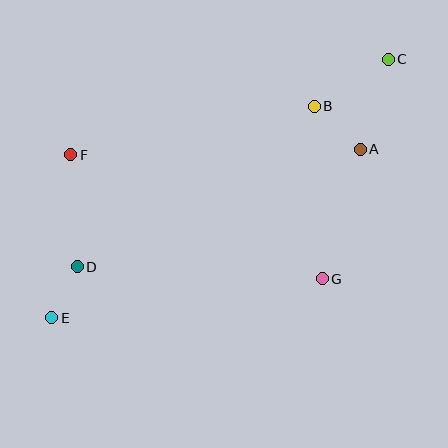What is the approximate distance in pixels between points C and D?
The distance between C and D is approximately 374 pixels.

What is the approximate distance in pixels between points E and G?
The distance between E and G is approximately 273 pixels.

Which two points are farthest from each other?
Points C and E are farthest from each other.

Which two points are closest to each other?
Points D and E are closest to each other.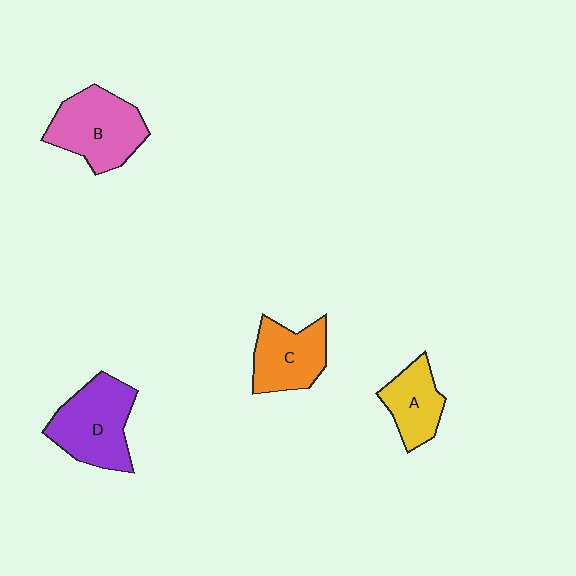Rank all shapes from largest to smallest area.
From largest to smallest: D (purple), B (pink), C (orange), A (yellow).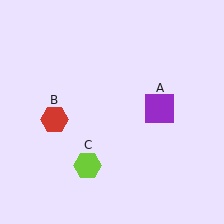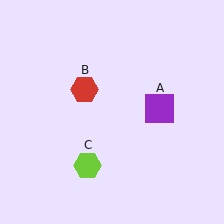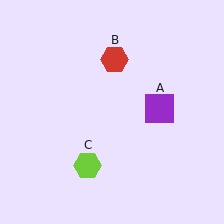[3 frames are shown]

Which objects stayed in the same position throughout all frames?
Purple square (object A) and lime hexagon (object C) remained stationary.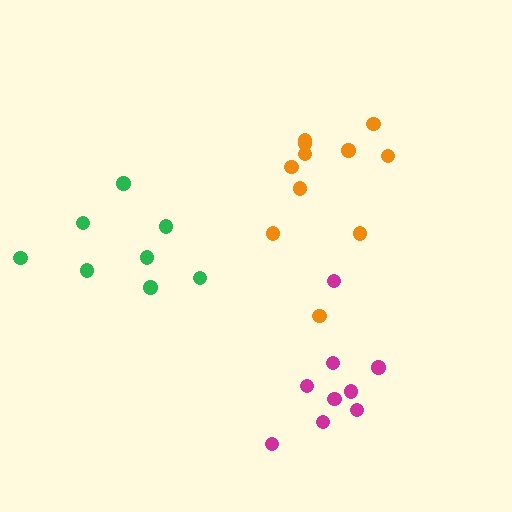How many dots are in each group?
Group 1: 8 dots, Group 2: 9 dots, Group 3: 11 dots (28 total).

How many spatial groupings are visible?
There are 3 spatial groupings.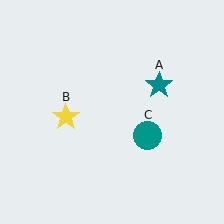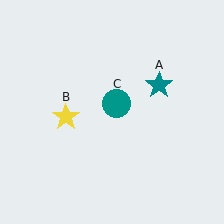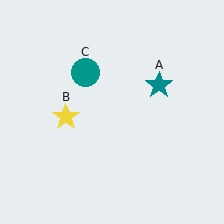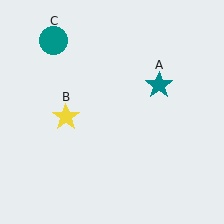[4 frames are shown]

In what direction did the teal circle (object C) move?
The teal circle (object C) moved up and to the left.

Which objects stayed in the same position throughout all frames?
Teal star (object A) and yellow star (object B) remained stationary.